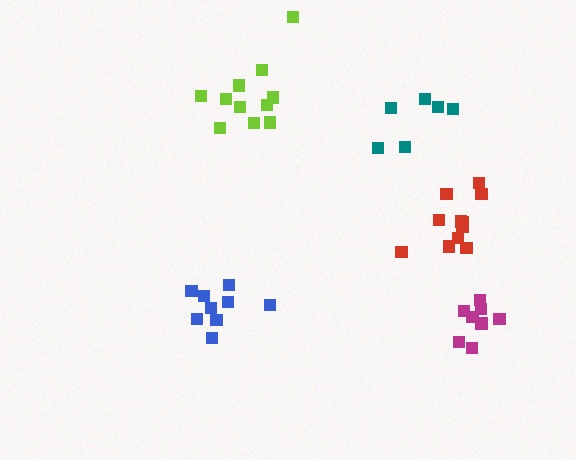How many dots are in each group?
Group 1: 9 dots, Group 2: 6 dots, Group 3: 11 dots, Group 4: 11 dots, Group 5: 8 dots (45 total).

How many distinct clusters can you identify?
There are 5 distinct clusters.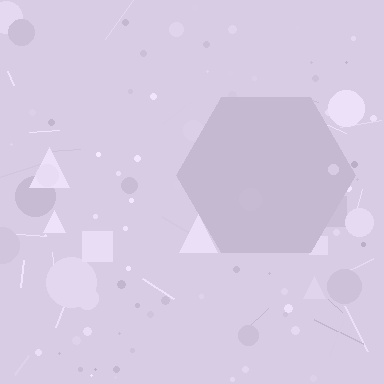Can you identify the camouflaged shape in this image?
The camouflaged shape is a hexagon.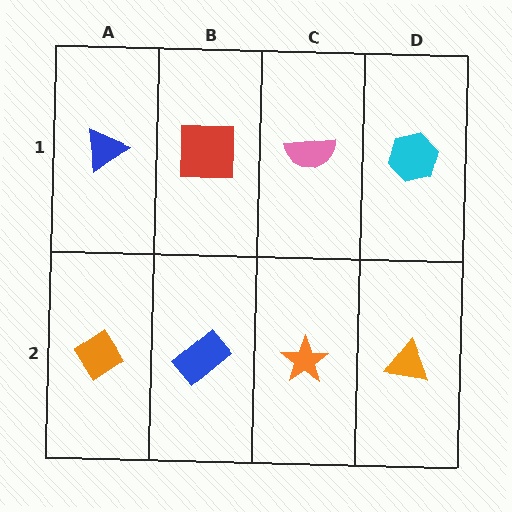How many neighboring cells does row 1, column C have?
3.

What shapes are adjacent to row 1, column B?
A blue rectangle (row 2, column B), a blue triangle (row 1, column A), a pink semicircle (row 1, column C).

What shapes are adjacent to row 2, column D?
A cyan hexagon (row 1, column D), an orange star (row 2, column C).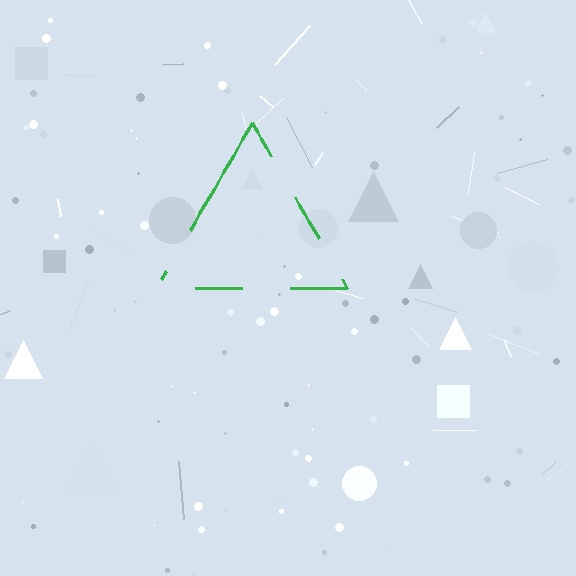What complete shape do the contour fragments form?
The contour fragments form a triangle.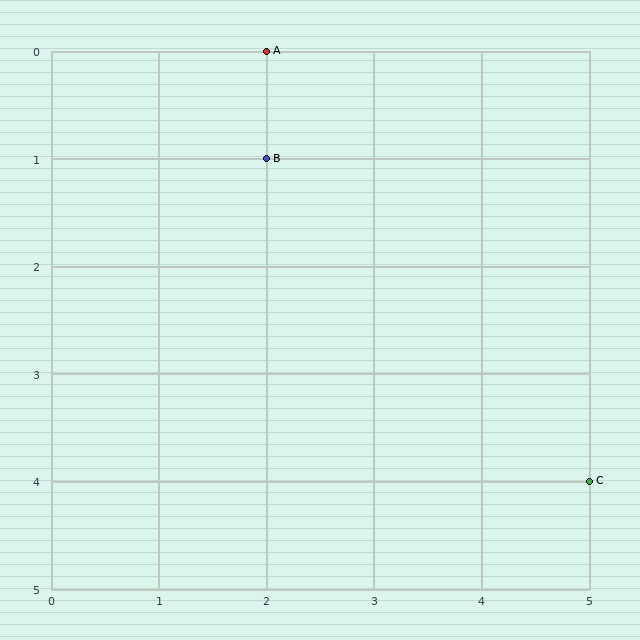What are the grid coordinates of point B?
Point B is at grid coordinates (2, 1).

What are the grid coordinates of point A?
Point A is at grid coordinates (2, 0).